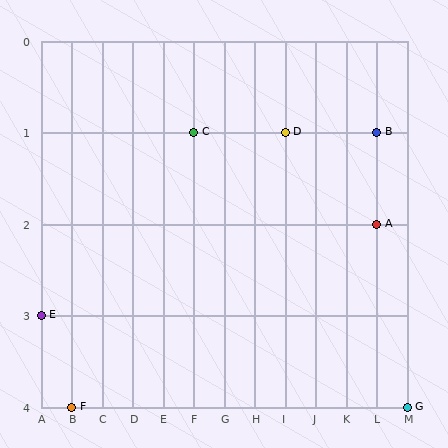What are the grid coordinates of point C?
Point C is at grid coordinates (F, 1).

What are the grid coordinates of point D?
Point D is at grid coordinates (I, 1).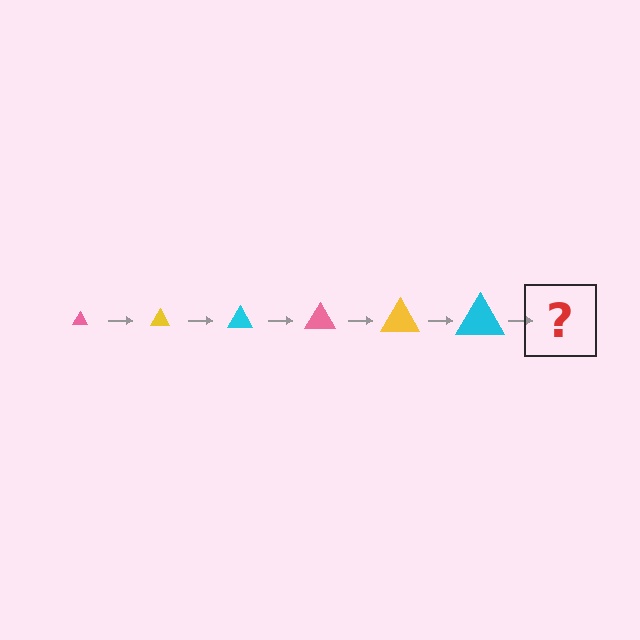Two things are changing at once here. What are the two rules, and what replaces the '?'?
The two rules are that the triangle grows larger each step and the color cycles through pink, yellow, and cyan. The '?' should be a pink triangle, larger than the previous one.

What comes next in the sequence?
The next element should be a pink triangle, larger than the previous one.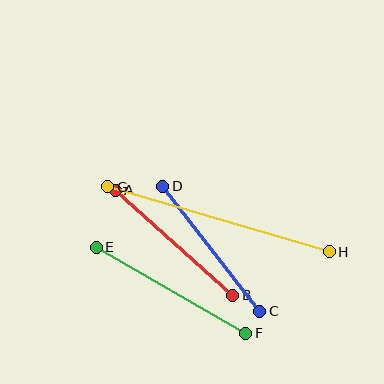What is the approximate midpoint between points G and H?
The midpoint is at approximately (218, 219) pixels.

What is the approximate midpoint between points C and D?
The midpoint is at approximately (211, 249) pixels.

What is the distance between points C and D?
The distance is approximately 158 pixels.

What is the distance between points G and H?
The distance is approximately 231 pixels.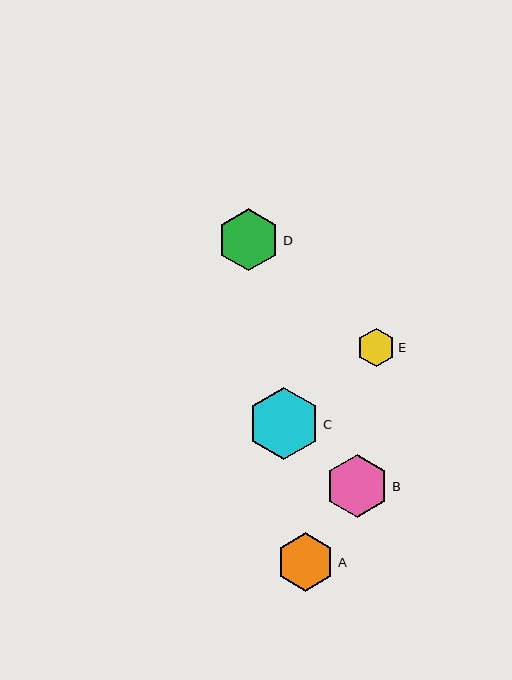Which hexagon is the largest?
Hexagon C is the largest with a size of approximately 73 pixels.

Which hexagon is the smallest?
Hexagon E is the smallest with a size of approximately 39 pixels.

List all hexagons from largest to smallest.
From largest to smallest: C, B, D, A, E.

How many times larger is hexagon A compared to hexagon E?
Hexagon A is approximately 1.5 times the size of hexagon E.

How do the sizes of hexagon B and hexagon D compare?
Hexagon B and hexagon D are approximately the same size.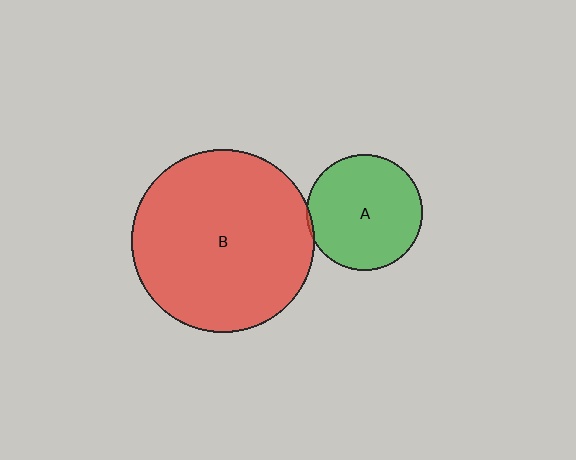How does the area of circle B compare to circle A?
Approximately 2.5 times.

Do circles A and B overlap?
Yes.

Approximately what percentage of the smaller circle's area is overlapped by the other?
Approximately 5%.